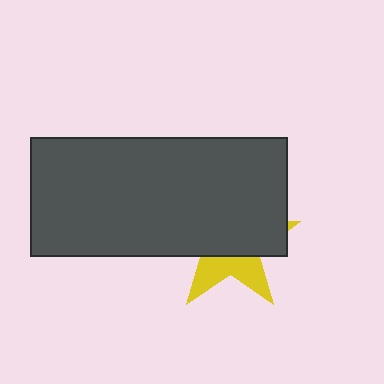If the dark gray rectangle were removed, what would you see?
You would see the complete yellow star.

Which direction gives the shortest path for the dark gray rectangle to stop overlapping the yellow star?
Moving up gives the shortest separation.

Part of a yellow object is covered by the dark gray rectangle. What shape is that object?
It is a star.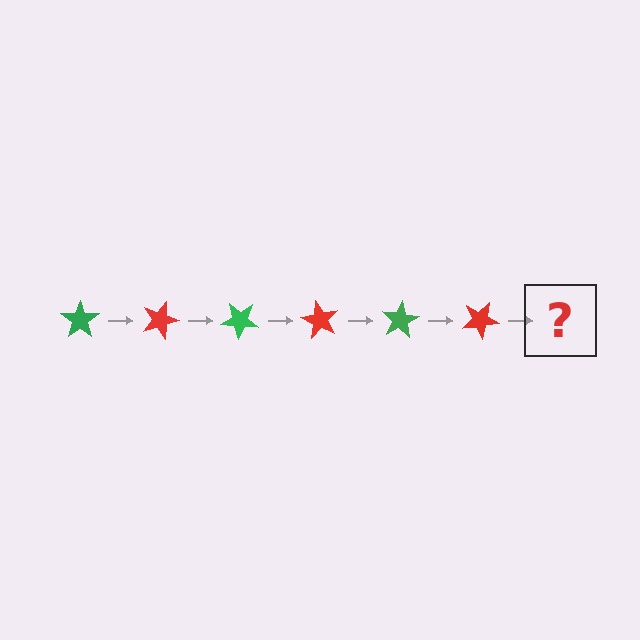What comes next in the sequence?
The next element should be a green star, rotated 120 degrees from the start.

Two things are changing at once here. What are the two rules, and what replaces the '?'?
The two rules are that it rotates 20 degrees each step and the color cycles through green and red. The '?' should be a green star, rotated 120 degrees from the start.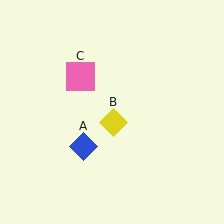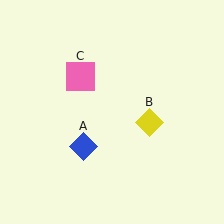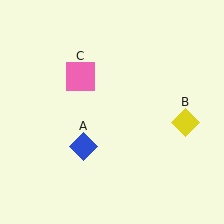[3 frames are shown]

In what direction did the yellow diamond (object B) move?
The yellow diamond (object B) moved right.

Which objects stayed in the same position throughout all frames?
Blue diamond (object A) and pink square (object C) remained stationary.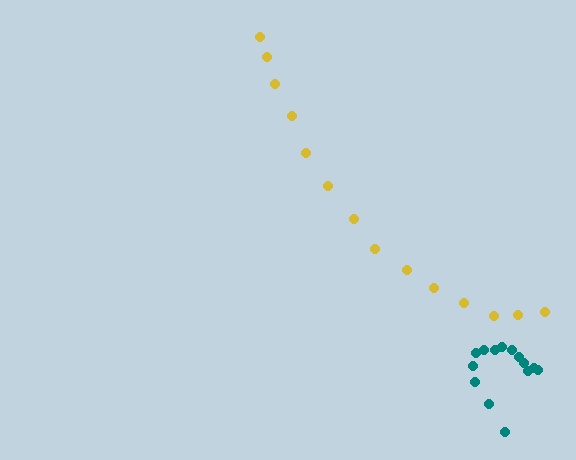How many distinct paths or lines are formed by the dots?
There are 2 distinct paths.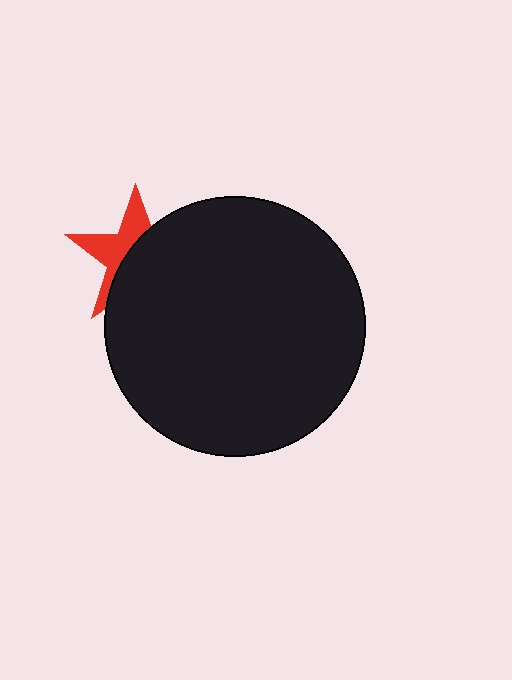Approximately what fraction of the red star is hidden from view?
Roughly 58% of the red star is hidden behind the black circle.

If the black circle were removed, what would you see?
You would see the complete red star.